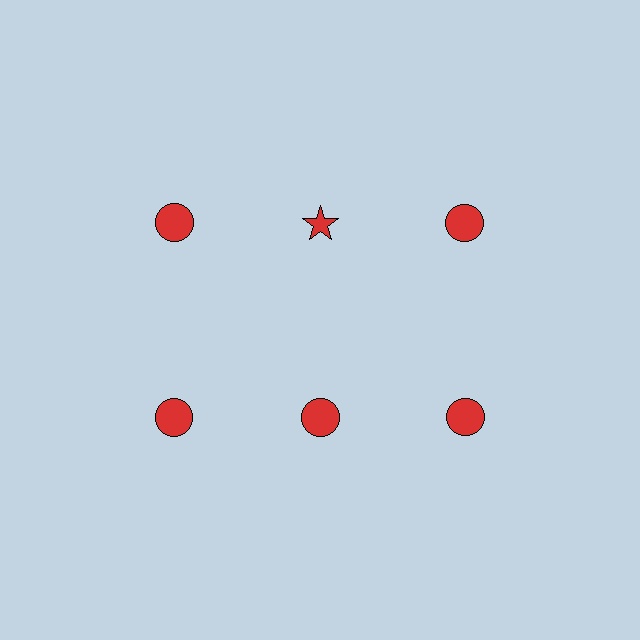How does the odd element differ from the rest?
It has a different shape: star instead of circle.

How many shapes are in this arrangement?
There are 6 shapes arranged in a grid pattern.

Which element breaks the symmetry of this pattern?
The red star in the top row, second from left column breaks the symmetry. All other shapes are red circles.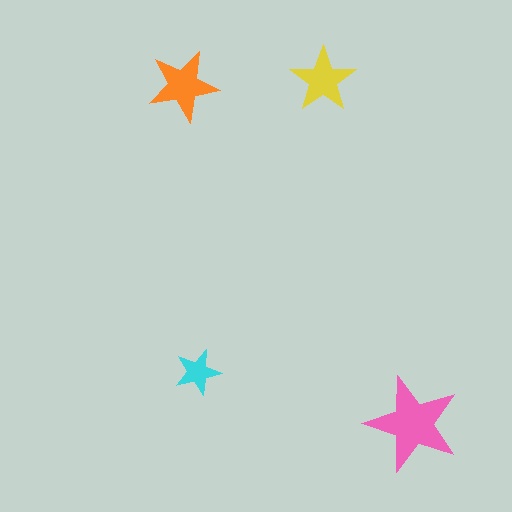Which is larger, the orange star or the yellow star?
The orange one.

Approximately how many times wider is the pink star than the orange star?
About 1.5 times wider.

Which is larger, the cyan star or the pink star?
The pink one.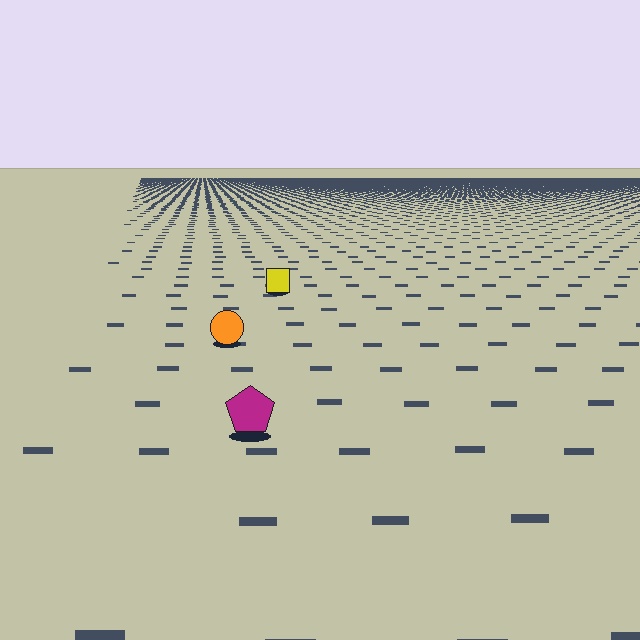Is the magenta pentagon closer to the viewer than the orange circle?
Yes. The magenta pentagon is closer — you can tell from the texture gradient: the ground texture is coarser near it.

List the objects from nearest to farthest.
From nearest to farthest: the magenta pentagon, the orange circle, the yellow square.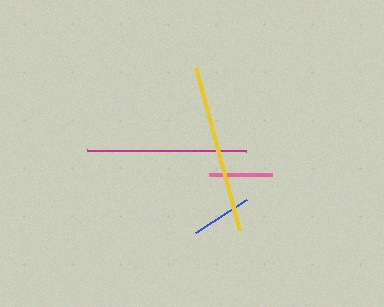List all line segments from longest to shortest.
From longest to shortest: yellow, magenta, pink, blue.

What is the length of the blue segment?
The blue segment is approximately 61 pixels long.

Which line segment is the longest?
The yellow line is the longest at approximately 168 pixels.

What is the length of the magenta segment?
The magenta segment is approximately 159 pixels long.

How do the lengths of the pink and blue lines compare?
The pink and blue lines are approximately the same length.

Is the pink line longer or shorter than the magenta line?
The magenta line is longer than the pink line.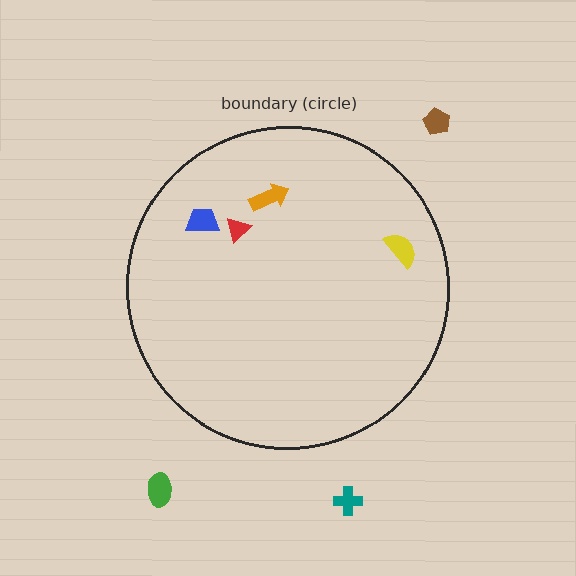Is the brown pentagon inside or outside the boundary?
Outside.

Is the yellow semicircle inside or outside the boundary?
Inside.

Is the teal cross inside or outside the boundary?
Outside.